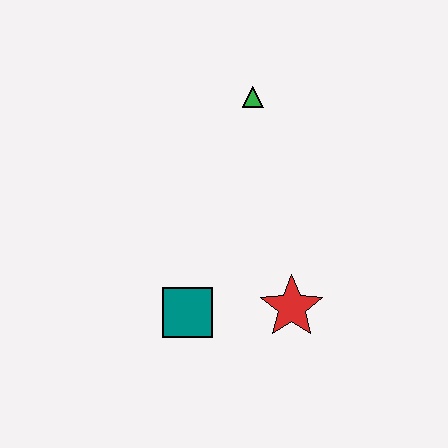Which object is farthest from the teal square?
The green triangle is farthest from the teal square.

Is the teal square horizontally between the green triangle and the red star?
No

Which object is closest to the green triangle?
The red star is closest to the green triangle.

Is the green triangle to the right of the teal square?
Yes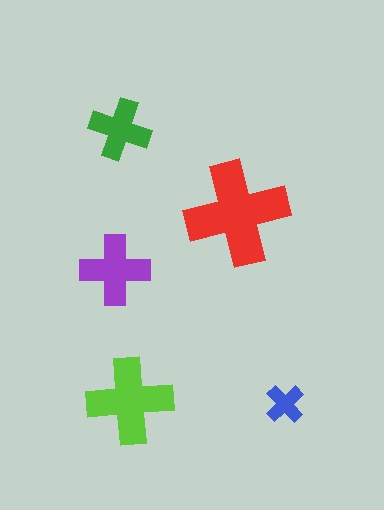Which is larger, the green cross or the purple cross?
The purple one.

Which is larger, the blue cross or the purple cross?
The purple one.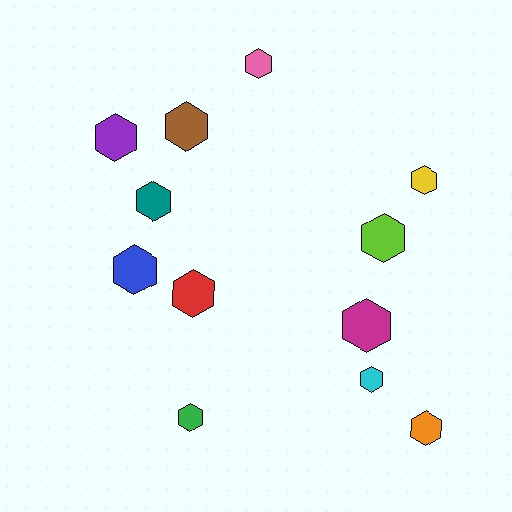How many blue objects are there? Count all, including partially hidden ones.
There is 1 blue object.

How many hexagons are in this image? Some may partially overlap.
There are 12 hexagons.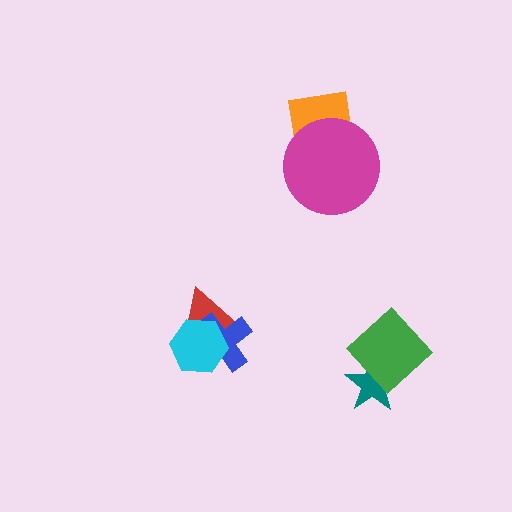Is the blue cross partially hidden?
Yes, it is partially covered by another shape.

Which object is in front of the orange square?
The magenta circle is in front of the orange square.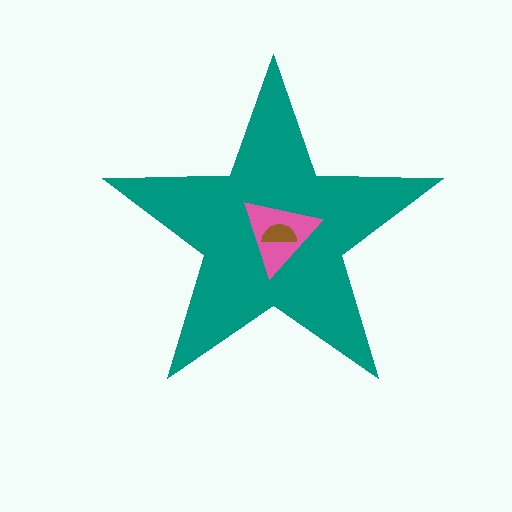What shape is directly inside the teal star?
The pink triangle.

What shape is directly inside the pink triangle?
The brown semicircle.